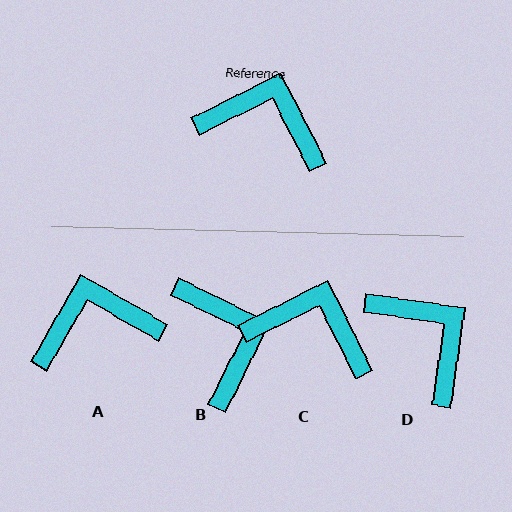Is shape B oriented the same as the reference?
No, it is off by about 53 degrees.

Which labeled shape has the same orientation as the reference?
C.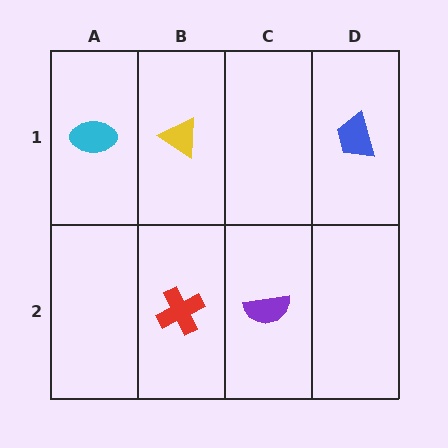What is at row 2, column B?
A red cross.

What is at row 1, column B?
A yellow triangle.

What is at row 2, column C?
A purple semicircle.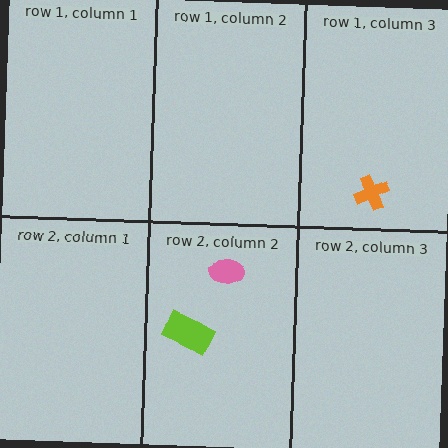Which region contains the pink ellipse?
The row 2, column 2 region.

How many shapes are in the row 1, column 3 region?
1.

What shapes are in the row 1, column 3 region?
The orange cross.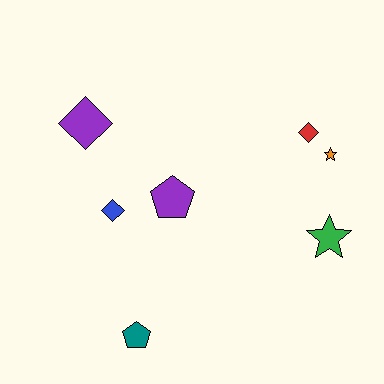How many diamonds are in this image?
There are 3 diamonds.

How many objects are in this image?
There are 7 objects.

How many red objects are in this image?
There is 1 red object.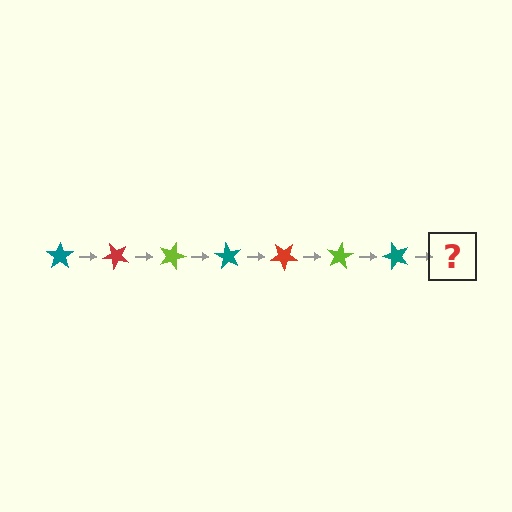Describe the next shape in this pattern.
It should be a red star, rotated 315 degrees from the start.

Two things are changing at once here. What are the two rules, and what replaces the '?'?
The two rules are that it rotates 45 degrees each step and the color cycles through teal, red, and lime. The '?' should be a red star, rotated 315 degrees from the start.